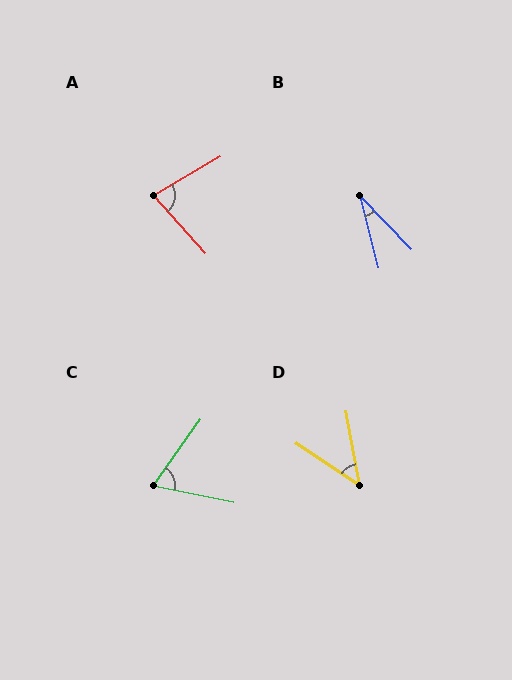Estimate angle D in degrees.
Approximately 46 degrees.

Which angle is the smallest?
B, at approximately 30 degrees.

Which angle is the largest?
A, at approximately 78 degrees.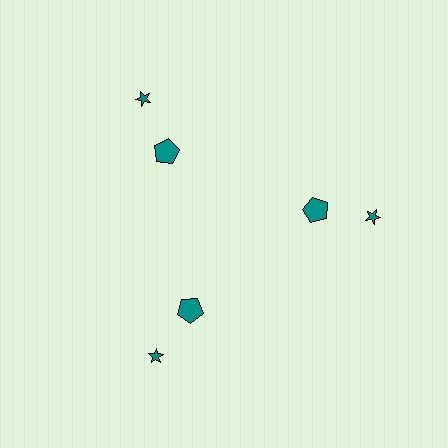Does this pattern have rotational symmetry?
Yes, this pattern has 3-fold rotational symmetry. It looks the same after rotating 120 degrees around the center.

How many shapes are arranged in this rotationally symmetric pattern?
There are 6 shapes, arranged in 3 groups of 2.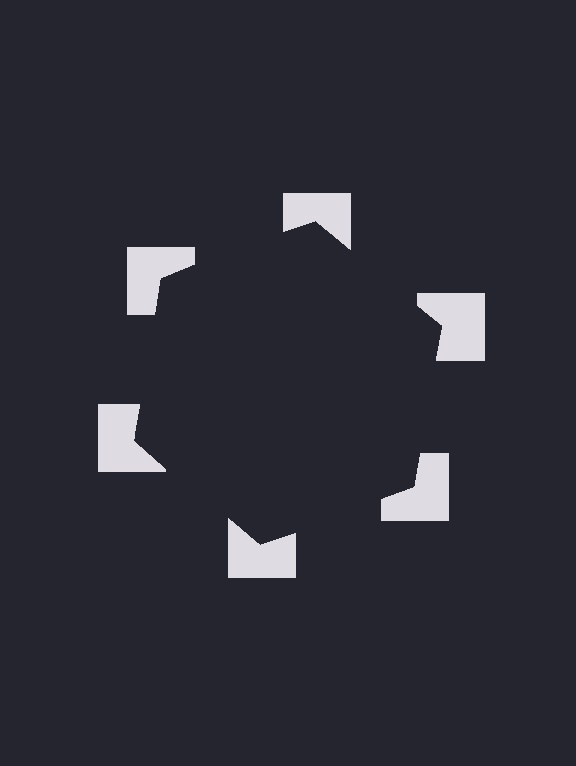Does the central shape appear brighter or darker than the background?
It typically appears slightly darker than the background, even though no actual brightness change is drawn.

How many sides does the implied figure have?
6 sides.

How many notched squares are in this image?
There are 6 — one at each vertex of the illusory hexagon.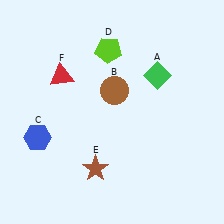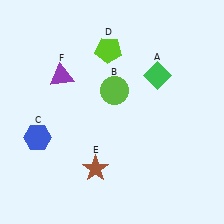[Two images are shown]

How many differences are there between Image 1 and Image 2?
There are 2 differences between the two images.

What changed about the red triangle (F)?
In Image 1, F is red. In Image 2, it changed to purple.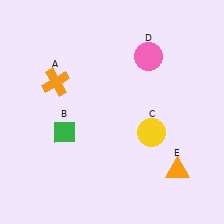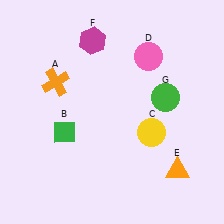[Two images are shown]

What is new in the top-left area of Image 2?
A magenta hexagon (F) was added in the top-left area of Image 2.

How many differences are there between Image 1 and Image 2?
There are 2 differences between the two images.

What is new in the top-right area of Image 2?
A green circle (G) was added in the top-right area of Image 2.